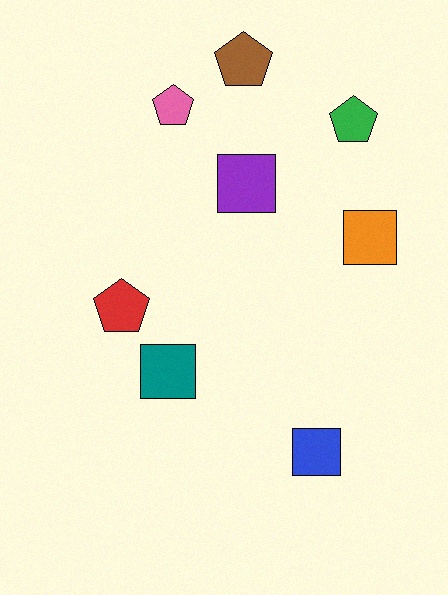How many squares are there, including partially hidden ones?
There are 4 squares.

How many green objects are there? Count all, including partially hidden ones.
There is 1 green object.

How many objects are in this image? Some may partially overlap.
There are 8 objects.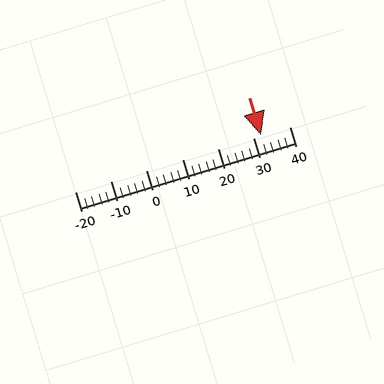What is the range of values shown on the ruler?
The ruler shows values from -20 to 40.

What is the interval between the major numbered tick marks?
The major tick marks are spaced 10 units apart.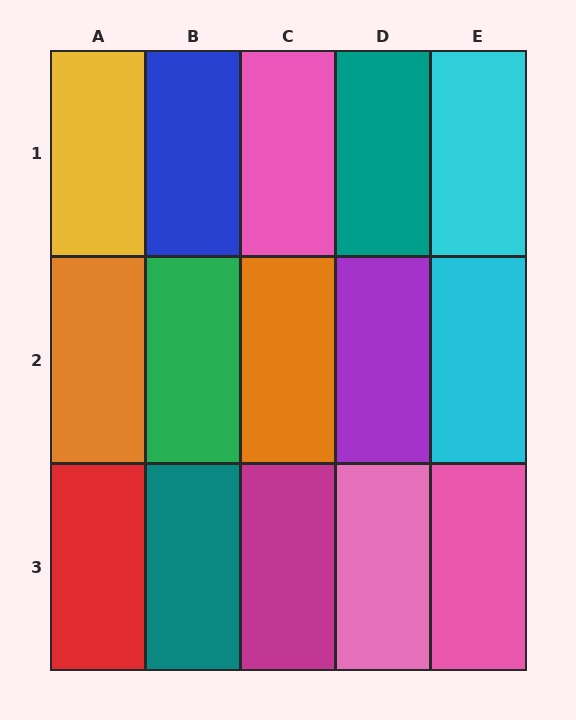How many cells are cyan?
2 cells are cyan.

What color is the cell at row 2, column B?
Green.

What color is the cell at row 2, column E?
Cyan.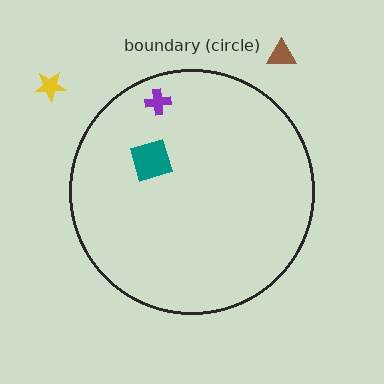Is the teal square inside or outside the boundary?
Inside.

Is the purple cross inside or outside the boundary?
Inside.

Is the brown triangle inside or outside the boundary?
Outside.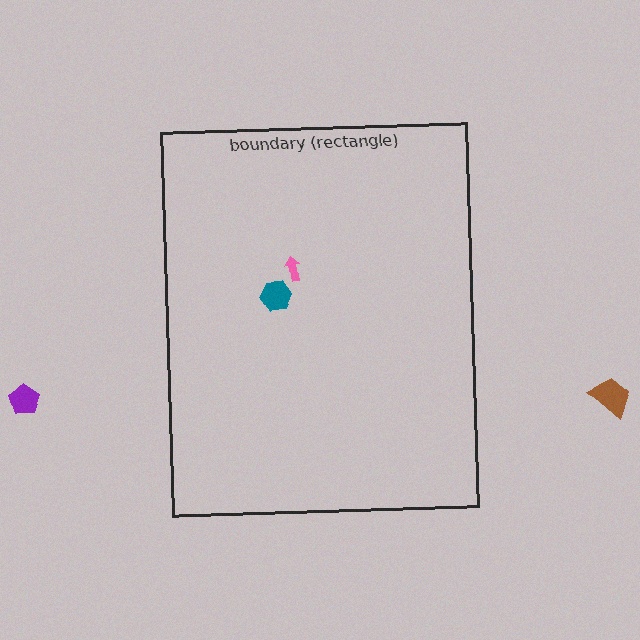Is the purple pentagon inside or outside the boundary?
Outside.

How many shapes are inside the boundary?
2 inside, 2 outside.